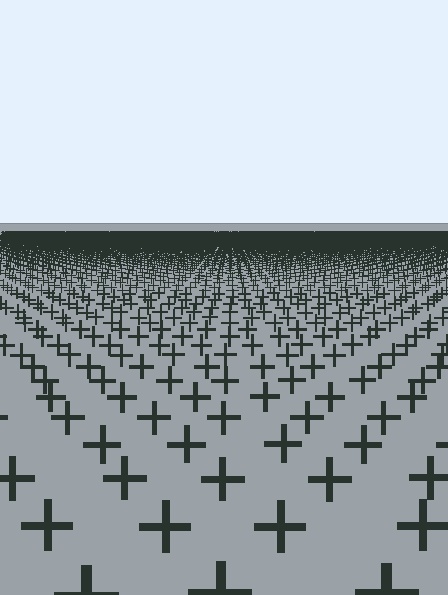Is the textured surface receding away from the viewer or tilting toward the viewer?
The surface is receding away from the viewer. Texture elements get smaller and denser toward the top.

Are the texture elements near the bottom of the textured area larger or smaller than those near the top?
Larger. Near the bottom, elements are closer to the viewer and appear at a bigger on-screen size.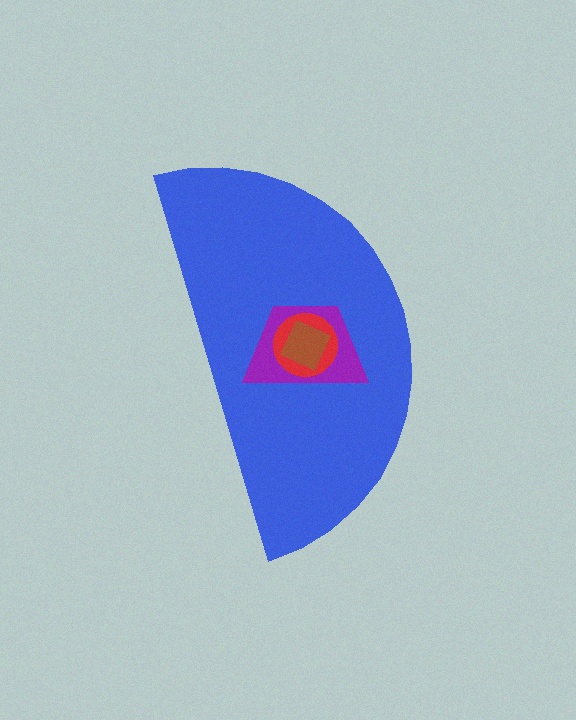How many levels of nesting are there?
4.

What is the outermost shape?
The blue semicircle.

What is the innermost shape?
The brown square.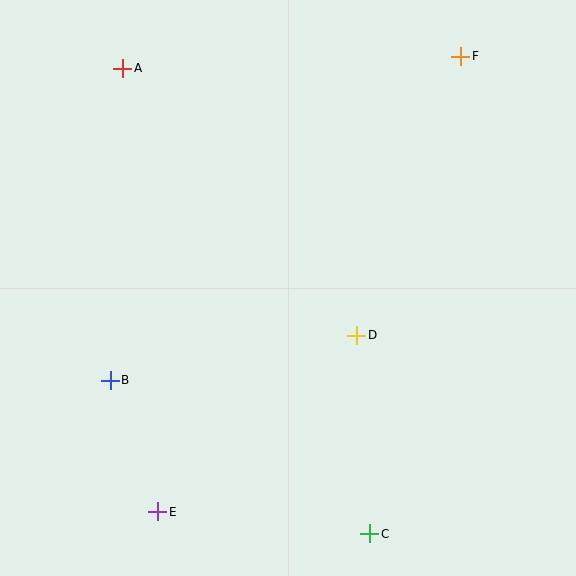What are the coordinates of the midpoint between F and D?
The midpoint between F and D is at (409, 196).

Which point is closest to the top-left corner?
Point A is closest to the top-left corner.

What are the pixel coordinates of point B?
Point B is at (110, 380).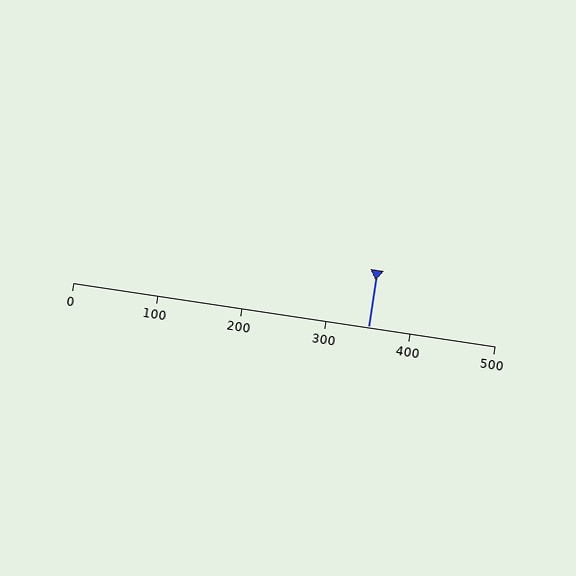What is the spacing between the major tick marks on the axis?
The major ticks are spaced 100 apart.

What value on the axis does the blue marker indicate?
The marker indicates approximately 350.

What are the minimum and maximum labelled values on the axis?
The axis runs from 0 to 500.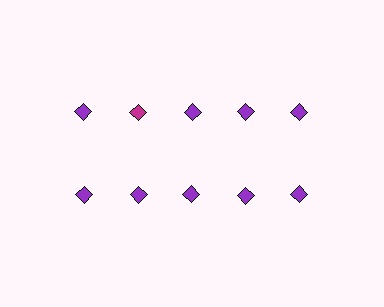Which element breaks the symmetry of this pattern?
The magenta diamond in the top row, second from left column breaks the symmetry. All other shapes are purple diamonds.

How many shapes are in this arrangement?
There are 10 shapes arranged in a grid pattern.